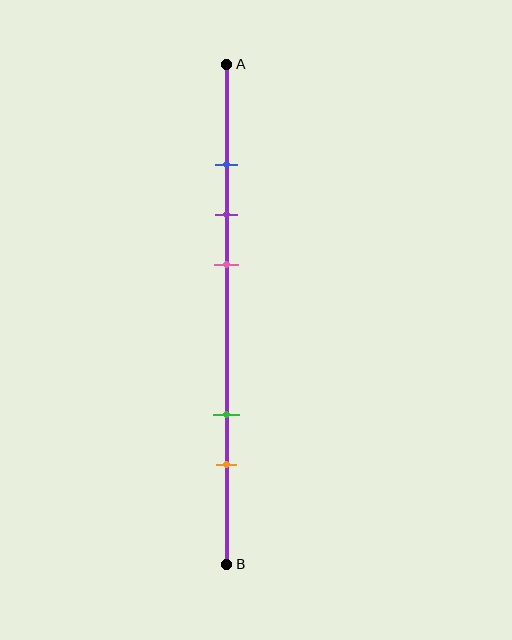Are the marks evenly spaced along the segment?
No, the marks are not evenly spaced.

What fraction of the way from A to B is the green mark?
The green mark is approximately 70% (0.7) of the way from A to B.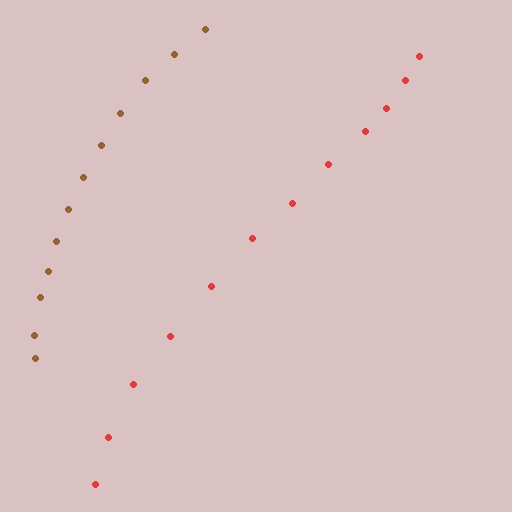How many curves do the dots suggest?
There are 2 distinct paths.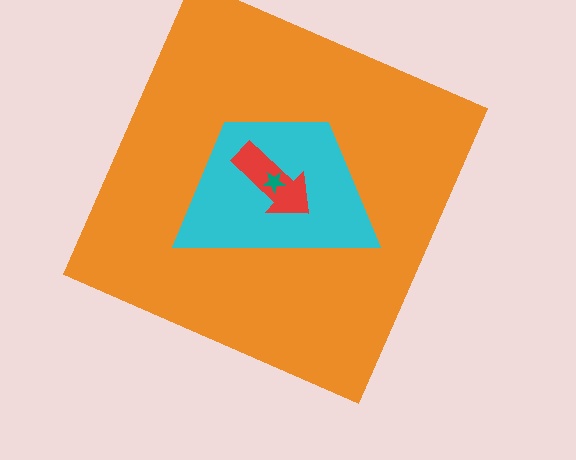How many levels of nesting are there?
4.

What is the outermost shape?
The orange square.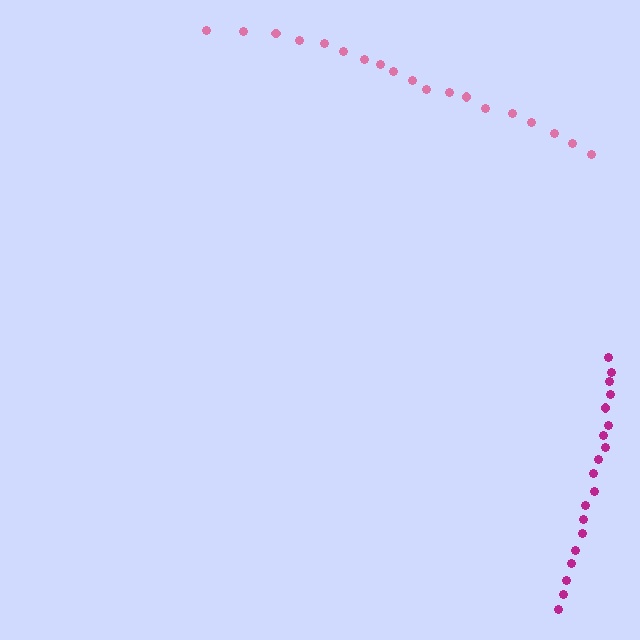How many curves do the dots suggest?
There are 2 distinct paths.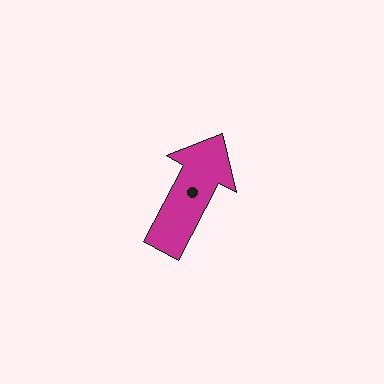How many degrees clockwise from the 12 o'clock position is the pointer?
Approximately 28 degrees.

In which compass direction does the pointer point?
Northeast.